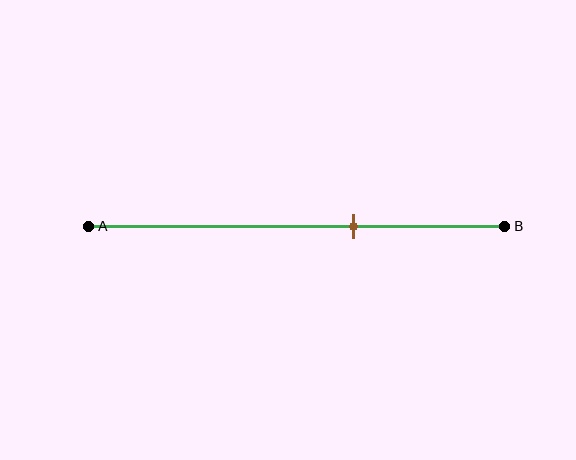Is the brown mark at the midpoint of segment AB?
No, the mark is at about 65% from A, not at the 50% midpoint.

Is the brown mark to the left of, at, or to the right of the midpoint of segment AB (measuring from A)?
The brown mark is to the right of the midpoint of segment AB.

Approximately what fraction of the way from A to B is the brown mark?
The brown mark is approximately 65% of the way from A to B.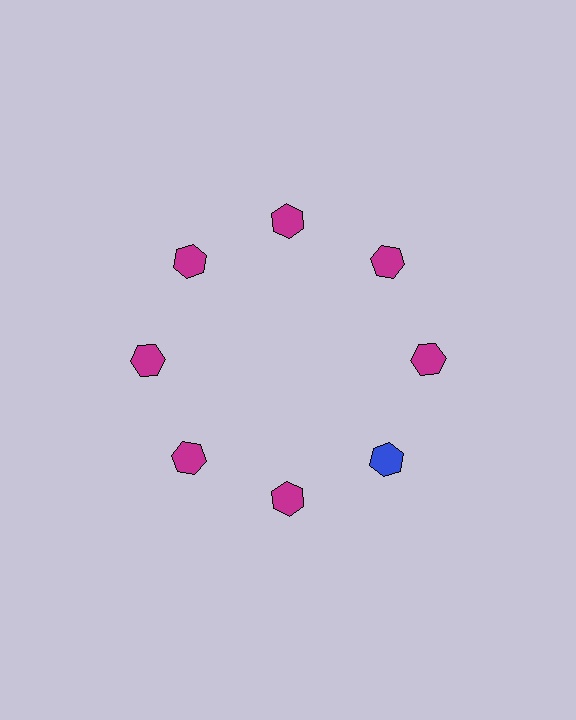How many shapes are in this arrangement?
There are 8 shapes arranged in a ring pattern.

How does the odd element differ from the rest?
It has a different color: blue instead of magenta.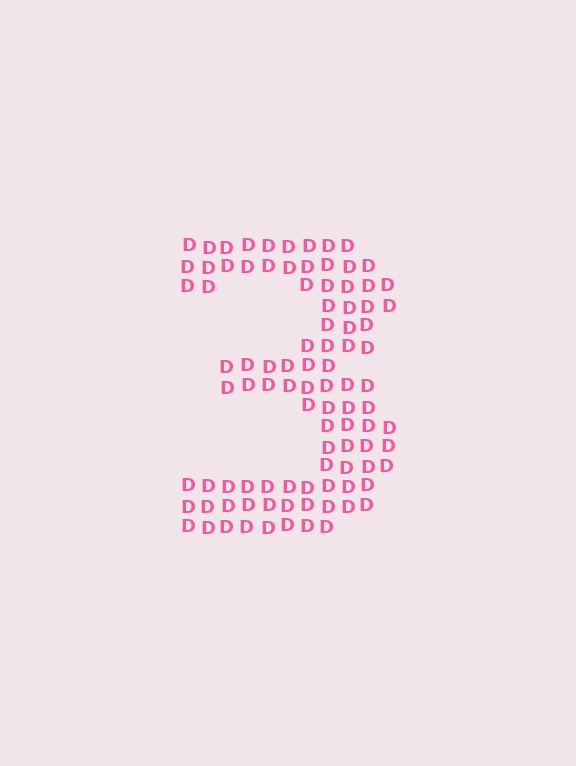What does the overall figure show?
The overall figure shows the digit 3.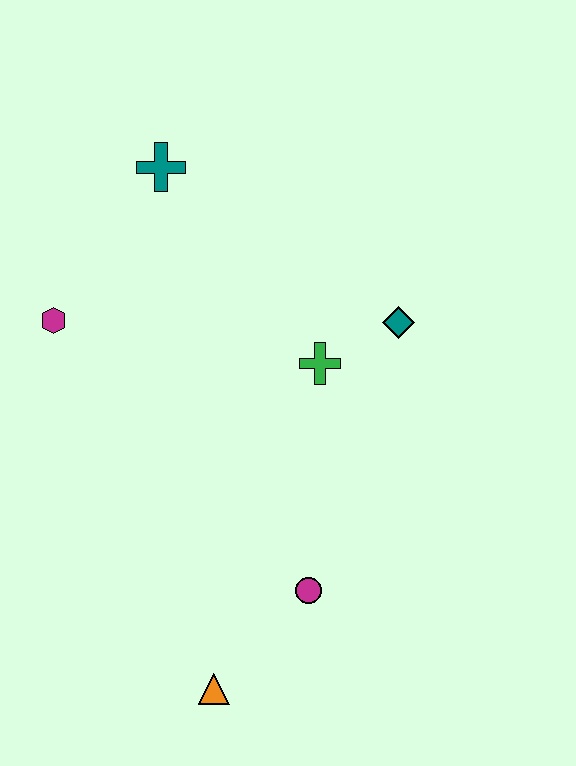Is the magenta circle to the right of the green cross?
No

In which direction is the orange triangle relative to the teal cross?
The orange triangle is below the teal cross.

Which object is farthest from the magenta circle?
The teal cross is farthest from the magenta circle.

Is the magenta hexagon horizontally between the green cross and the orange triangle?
No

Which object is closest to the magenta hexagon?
The teal cross is closest to the magenta hexagon.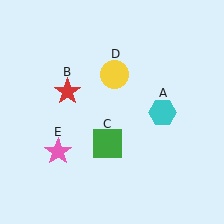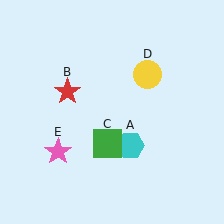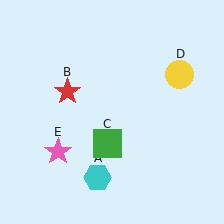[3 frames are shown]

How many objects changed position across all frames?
2 objects changed position: cyan hexagon (object A), yellow circle (object D).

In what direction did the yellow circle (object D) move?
The yellow circle (object D) moved right.